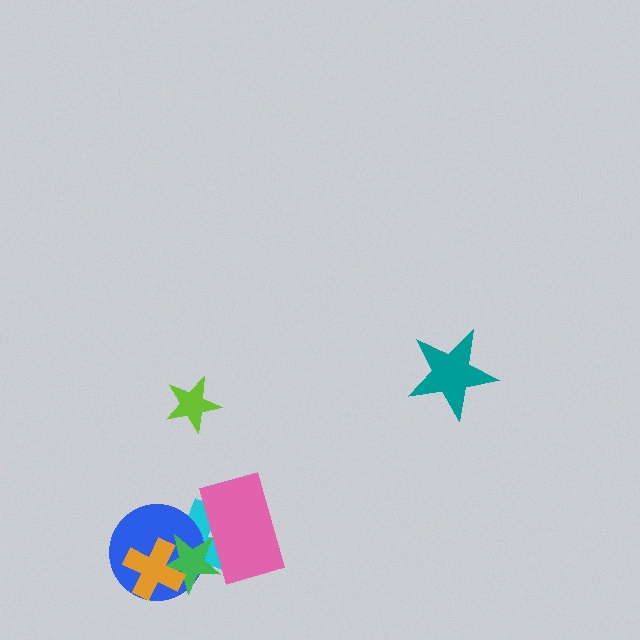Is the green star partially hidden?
Yes, it is partially covered by another shape.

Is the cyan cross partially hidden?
Yes, it is partially covered by another shape.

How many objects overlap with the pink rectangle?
2 objects overlap with the pink rectangle.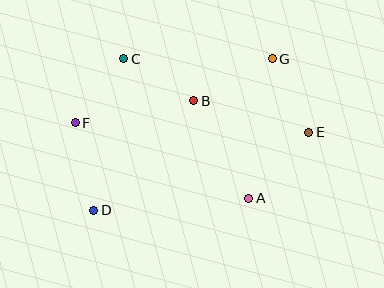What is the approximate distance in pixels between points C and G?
The distance between C and G is approximately 149 pixels.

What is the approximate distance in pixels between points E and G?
The distance between E and G is approximately 82 pixels.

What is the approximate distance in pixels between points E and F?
The distance between E and F is approximately 234 pixels.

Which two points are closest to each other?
Points C and F are closest to each other.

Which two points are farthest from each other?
Points D and G are farthest from each other.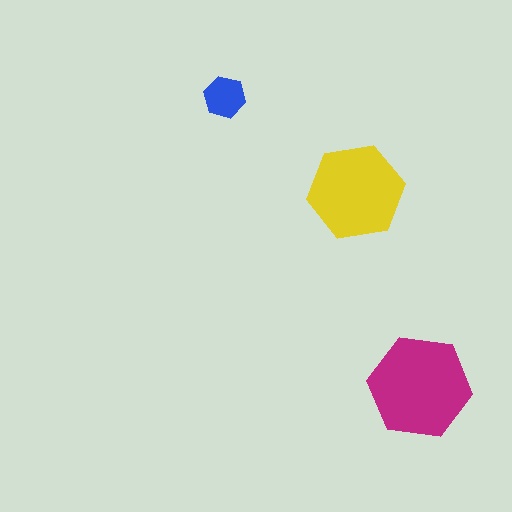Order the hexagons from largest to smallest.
the magenta one, the yellow one, the blue one.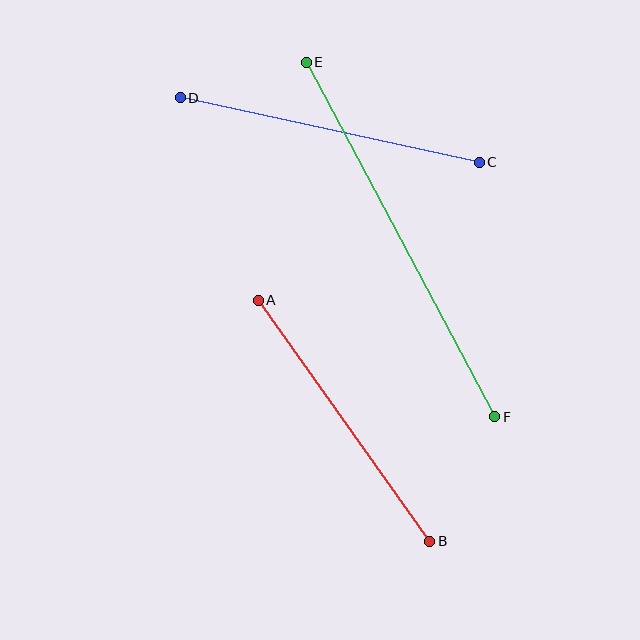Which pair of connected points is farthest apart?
Points E and F are farthest apart.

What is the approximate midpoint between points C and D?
The midpoint is at approximately (330, 130) pixels.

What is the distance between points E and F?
The distance is approximately 401 pixels.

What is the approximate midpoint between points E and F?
The midpoint is at approximately (400, 239) pixels.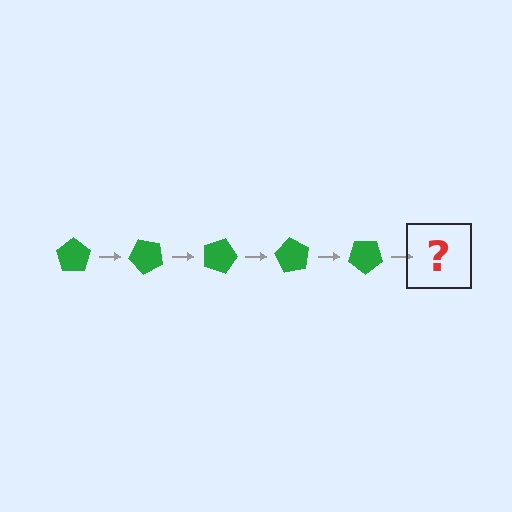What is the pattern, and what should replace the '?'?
The pattern is that the pentagon rotates 45 degrees each step. The '?' should be a green pentagon rotated 225 degrees.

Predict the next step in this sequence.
The next step is a green pentagon rotated 225 degrees.